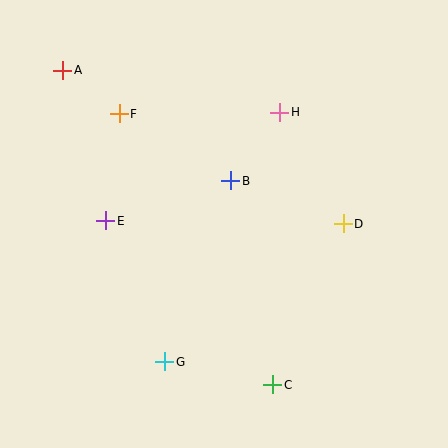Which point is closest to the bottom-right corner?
Point C is closest to the bottom-right corner.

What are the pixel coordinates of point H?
Point H is at (280, 112).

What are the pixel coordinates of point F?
Point F is at (119, 114).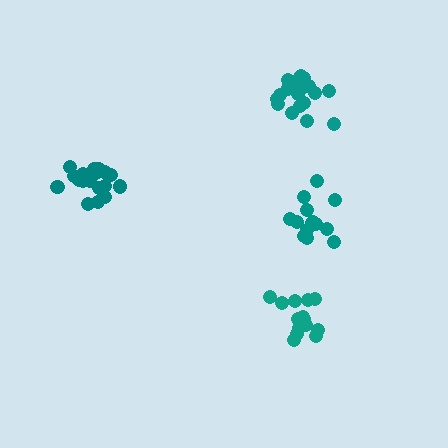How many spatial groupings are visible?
There are 4 spatial groupings.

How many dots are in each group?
Group 1: 19 dots, Group 2: 14 dots, Group 3: 14 dots, Group 4: 18 dots (65 total).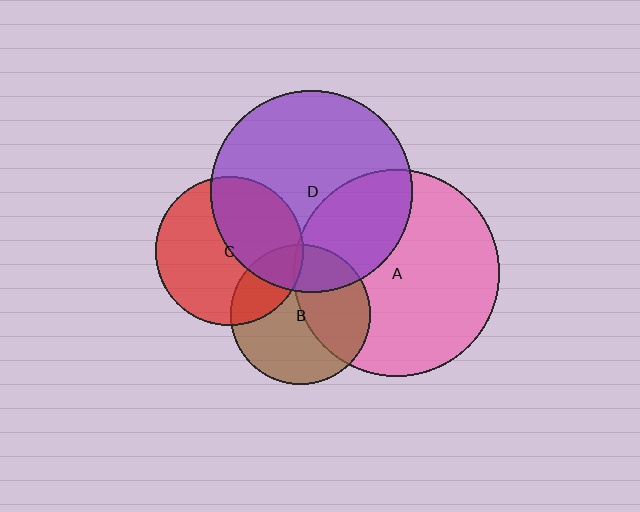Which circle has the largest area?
Circle A (pink).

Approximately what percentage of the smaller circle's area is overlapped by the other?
Approximately 40%.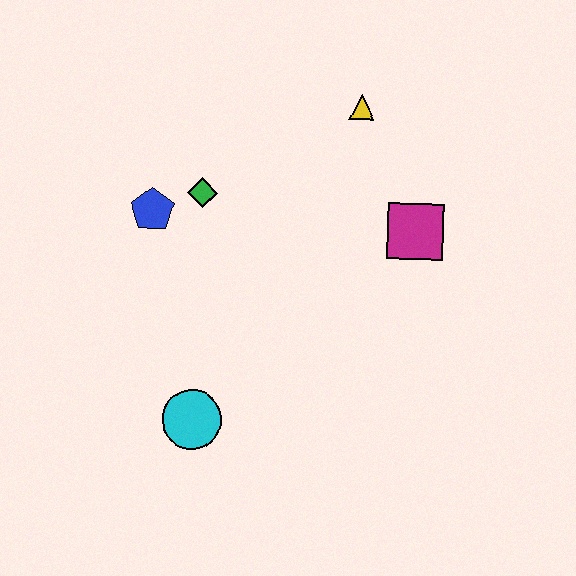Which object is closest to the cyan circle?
The blue pentagon is closest to the cyan circle.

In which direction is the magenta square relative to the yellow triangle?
The magenta square is below the yellow triangle.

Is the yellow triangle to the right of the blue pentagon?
Yes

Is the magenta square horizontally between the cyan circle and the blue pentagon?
No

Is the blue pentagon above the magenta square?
Yes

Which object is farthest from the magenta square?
The cyan circle is farthest from the magenta square.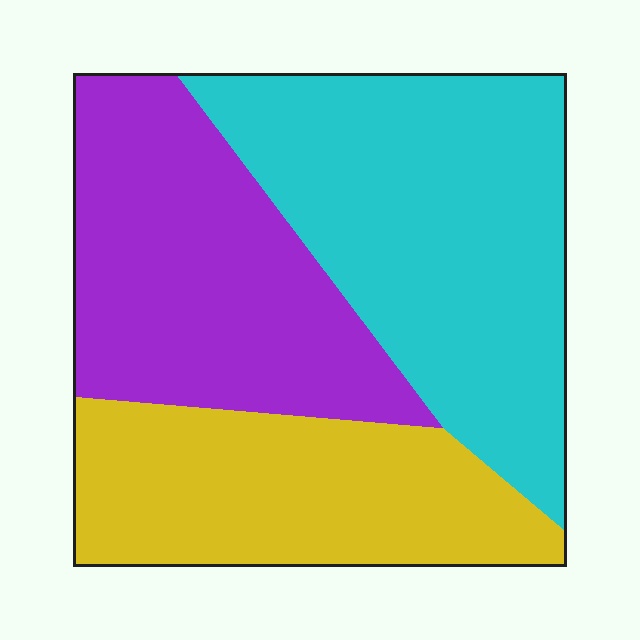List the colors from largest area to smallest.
From largest to smallest: cyan, purple, yellow.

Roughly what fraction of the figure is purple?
Purple takes up about one third (1/3) of the figure.